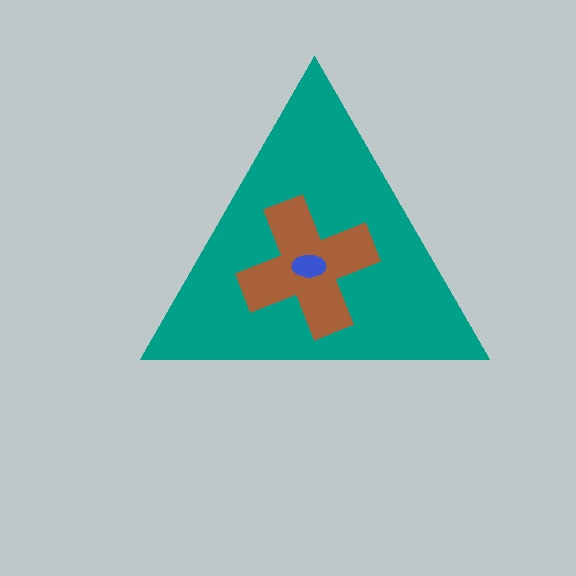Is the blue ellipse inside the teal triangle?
Yes.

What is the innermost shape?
The blue ellipse.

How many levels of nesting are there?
3.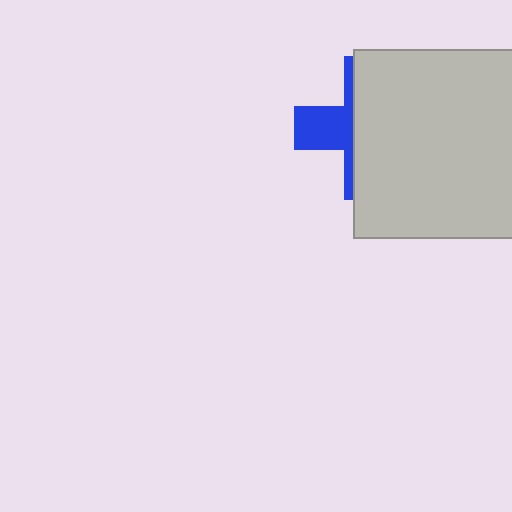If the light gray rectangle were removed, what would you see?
You would see the complete blue cross.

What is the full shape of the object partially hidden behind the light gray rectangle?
The partially hidden object is a blue cross.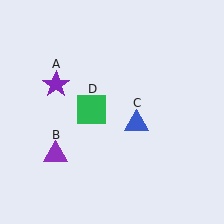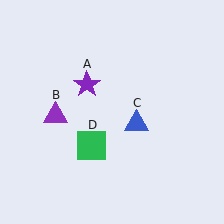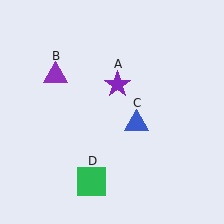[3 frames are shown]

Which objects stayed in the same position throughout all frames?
Blue triangle (object C) remained stationary.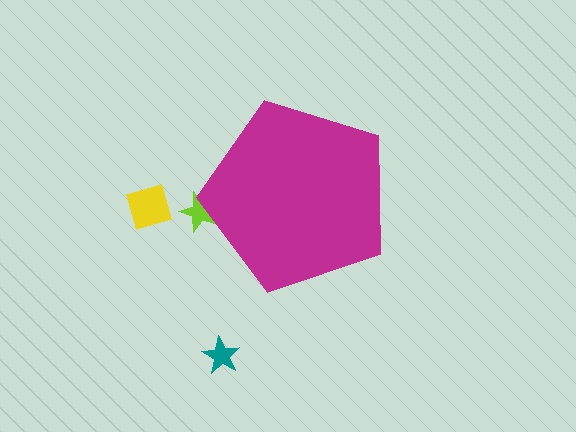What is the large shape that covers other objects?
A magenta pentagon.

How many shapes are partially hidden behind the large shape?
1 shape is partially hidden.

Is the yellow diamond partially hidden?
No, the yellow diamond is fully visible.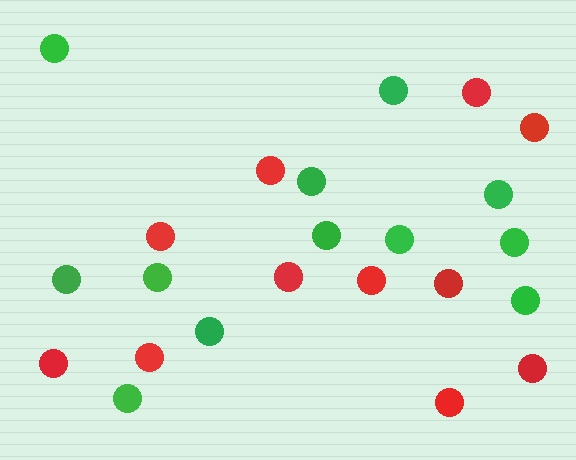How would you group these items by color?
There are 2 groups: one group of green circles (12) and one group of red circles (11).